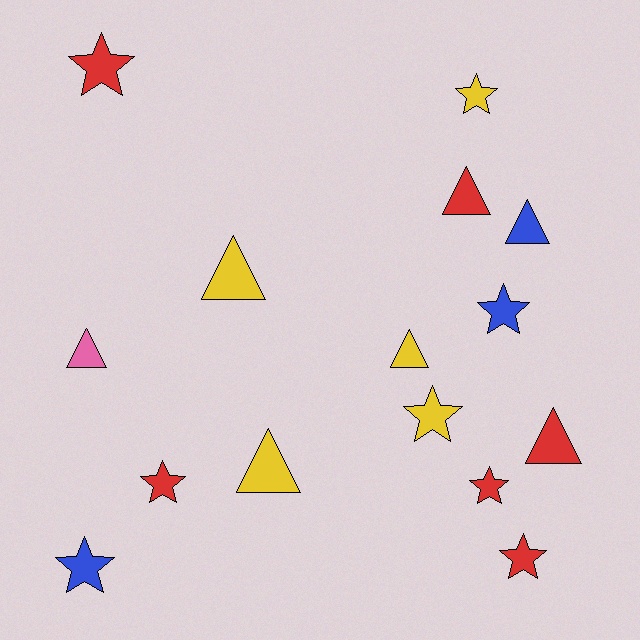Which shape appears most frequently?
Star, with 8 objects.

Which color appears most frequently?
Red, with 6 objects.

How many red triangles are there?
There are 2 red triangles.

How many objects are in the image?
There are 15 objects.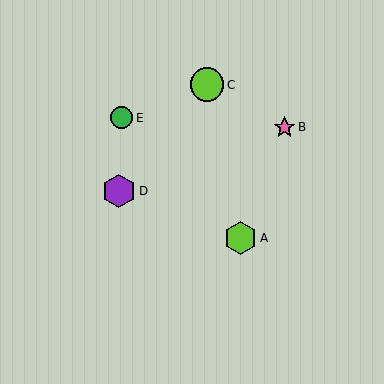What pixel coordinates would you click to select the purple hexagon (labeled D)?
Click at (119, 191) to select the purple hexagon D.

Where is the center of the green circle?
The center of the green circle is at (121, 118).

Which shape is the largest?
The lime circle (labeled C) is the largest.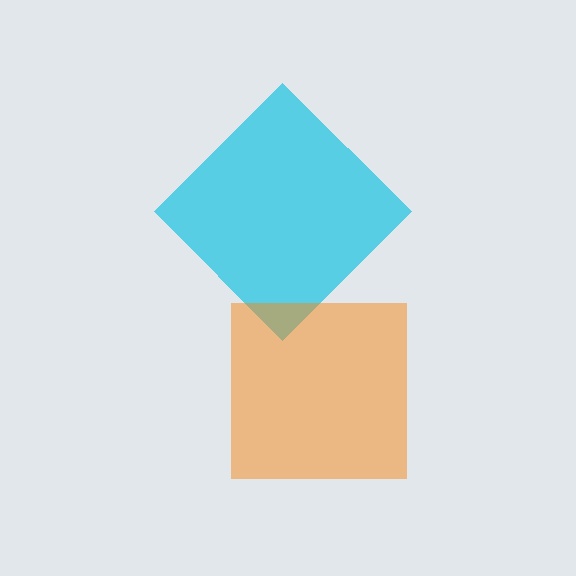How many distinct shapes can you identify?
There are 2 distinct shapes: a cyan diamond, an orange square.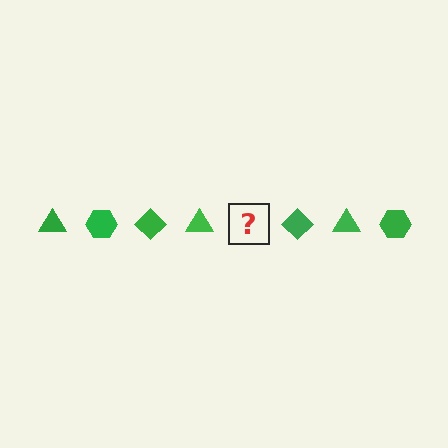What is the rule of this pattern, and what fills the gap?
The rule is that the pattern cycles through triangle, hexagon, diamond shapes in green. The gap should be filled with a green hexagon.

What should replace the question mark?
The question mark should be replaced with a green hexagon.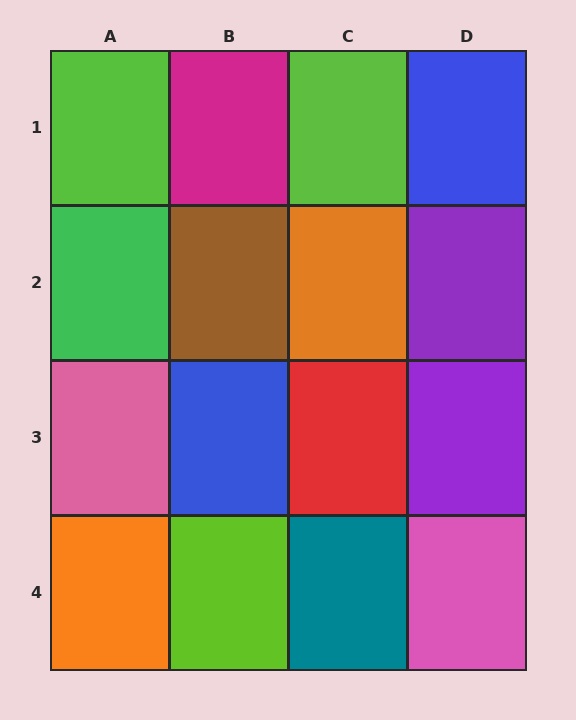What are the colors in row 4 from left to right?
Orange, lime, teal, pink.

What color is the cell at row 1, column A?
Lime.